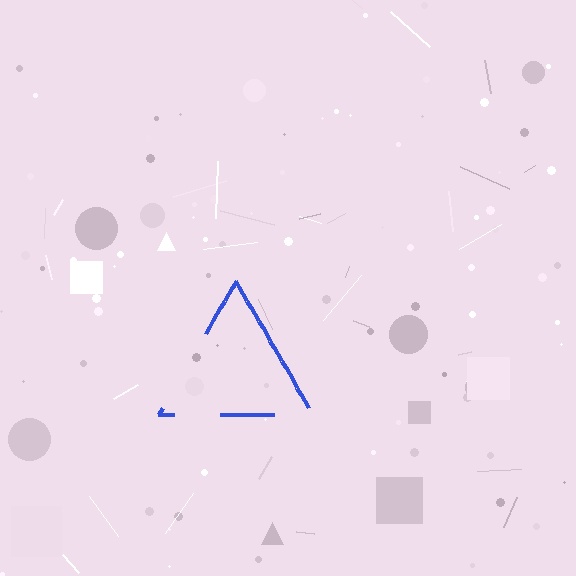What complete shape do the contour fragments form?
The contour fragments form a triangle.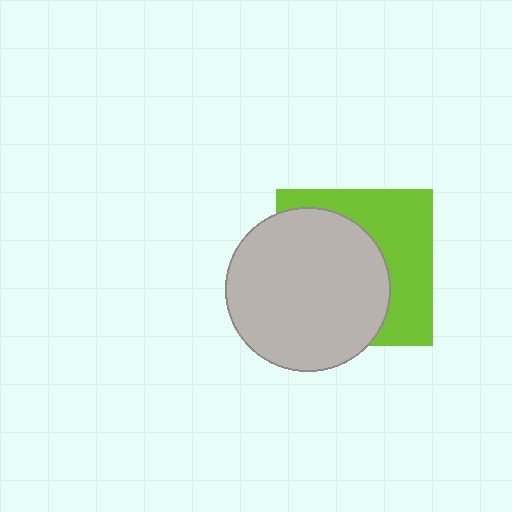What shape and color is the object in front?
The object in front is a light gray circle.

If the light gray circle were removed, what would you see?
You would see the complete lime square.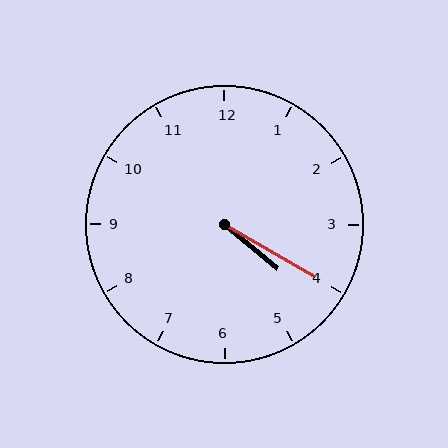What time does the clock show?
4:20.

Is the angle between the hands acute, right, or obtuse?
It is acute.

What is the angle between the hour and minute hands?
Approximately 10 degrees.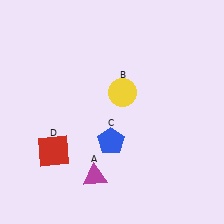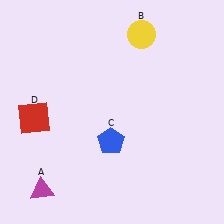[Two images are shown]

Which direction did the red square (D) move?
The red square (D) moved up.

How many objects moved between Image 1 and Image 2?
3 objects moved between the two images.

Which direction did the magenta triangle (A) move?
The magenta triangle (A) moved left.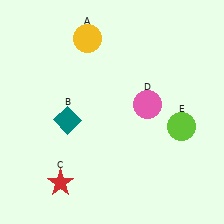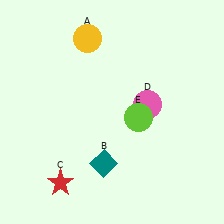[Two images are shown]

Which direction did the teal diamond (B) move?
The teal diamond (B) moved down.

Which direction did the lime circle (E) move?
The lime circle (E) moved left.